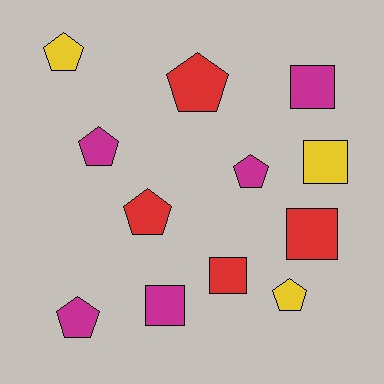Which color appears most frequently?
Magenta, with 5 objects.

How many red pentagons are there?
There are 2 red pentagons.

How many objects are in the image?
There are 12 objects.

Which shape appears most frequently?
Pentagon, with 7 objects.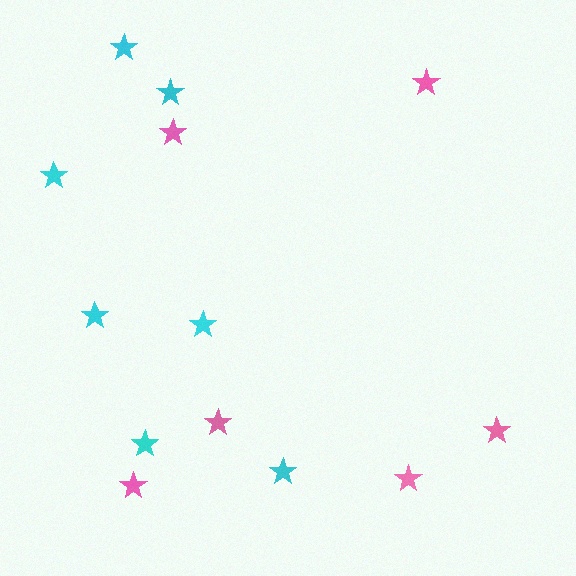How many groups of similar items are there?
There are 2 groups: one group of cyan stars (7) and one group of pink stars (6).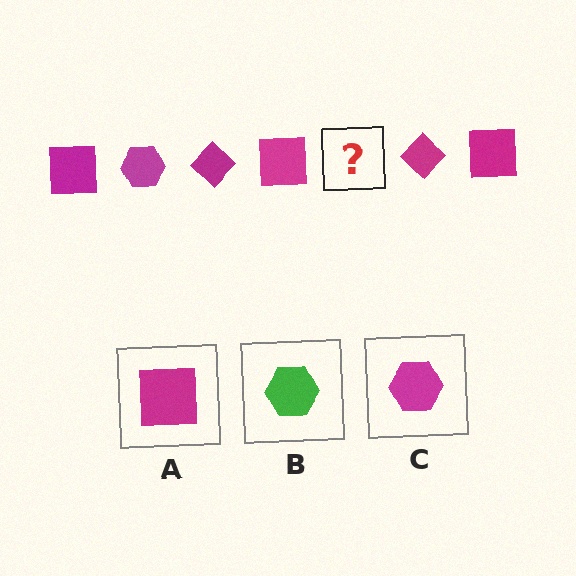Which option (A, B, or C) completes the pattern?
C.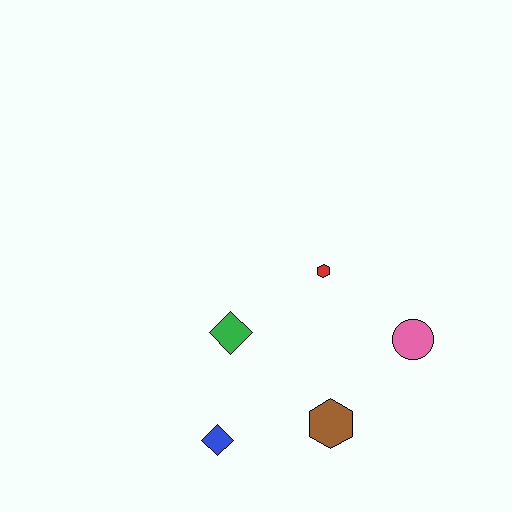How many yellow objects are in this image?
There are no yellow objects.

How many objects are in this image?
There are 5 objects.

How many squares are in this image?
There are no squares.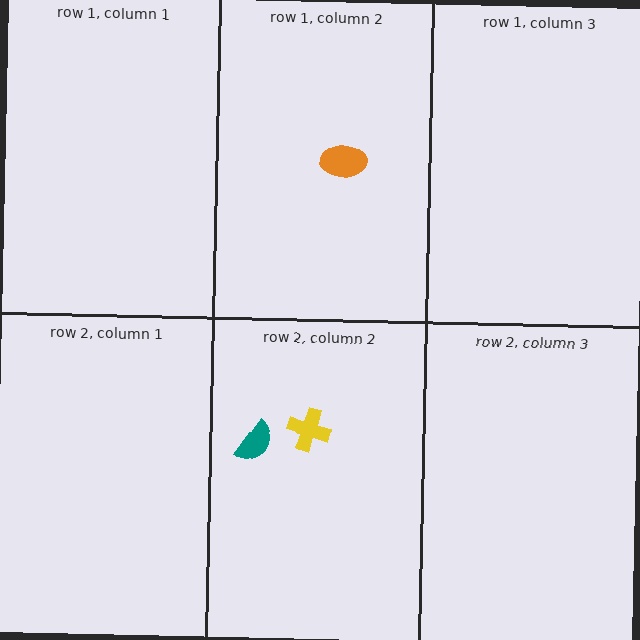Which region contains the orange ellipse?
The row 1, column 2 region.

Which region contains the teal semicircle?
The row 2, column 2 region.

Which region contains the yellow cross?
The row 2, column 2 region.